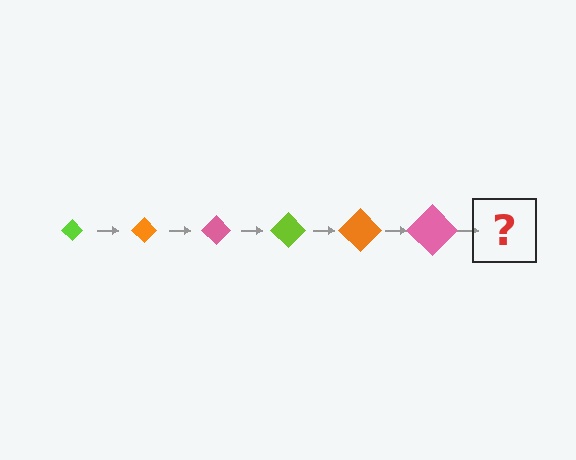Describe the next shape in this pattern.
It should be a lime diamond, larger than the previous one.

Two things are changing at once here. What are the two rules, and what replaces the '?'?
The two rules are that the diamond grows larger each step and the color cycles through lime, orange, and pink. The '?' should be a lime diamond, larger than the previous one.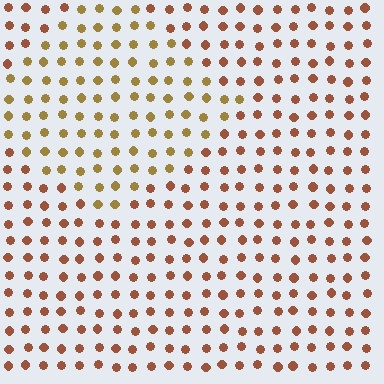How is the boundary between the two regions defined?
The boundary is defined purely by a slight shift in hue (about 31 degrees). Spacing, size, and orientation are identical on both sides.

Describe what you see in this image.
The image is filled with small brown elements in a uniform arrangement. A diamond-shaped region is visible where the elements are tinted to a slightly different hue, forming a subtle color boundary.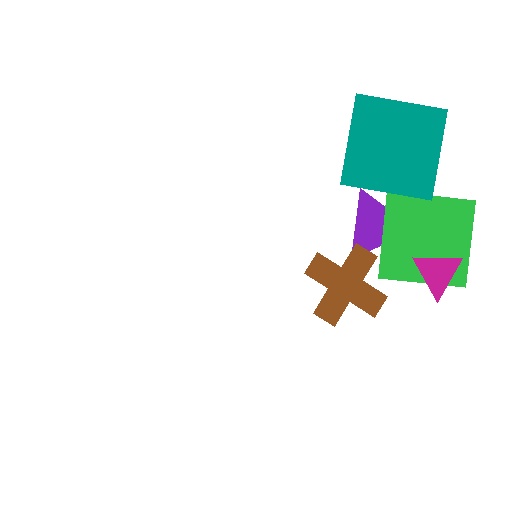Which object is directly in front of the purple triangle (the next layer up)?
The green square is directly in front of the purple triangle.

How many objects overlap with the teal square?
0 objects overlap with the teal square.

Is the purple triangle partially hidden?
Yes, it is partially covered by another shape.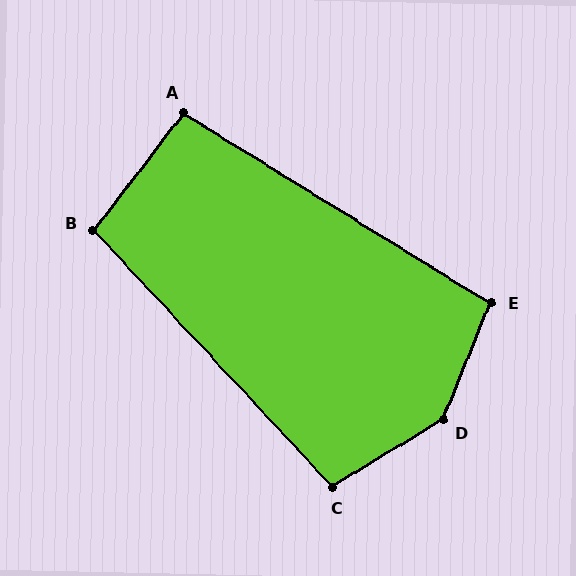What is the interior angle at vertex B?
Approximately 99 degrees (obtuse).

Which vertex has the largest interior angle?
D, at approximately 143 degrees.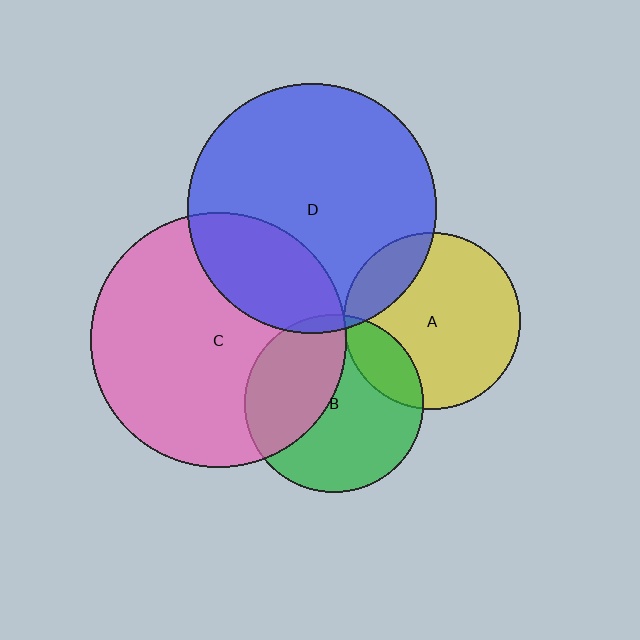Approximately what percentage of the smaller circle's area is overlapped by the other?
Approximately 40%.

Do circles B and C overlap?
Yes.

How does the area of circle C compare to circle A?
Approximately 2.1 times.